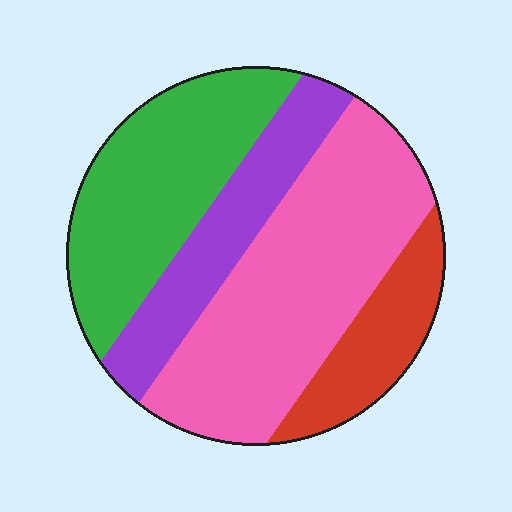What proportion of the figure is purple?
Purple covers around 20% of the figure.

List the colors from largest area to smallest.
From largest to smallest: pink, green, purple, red.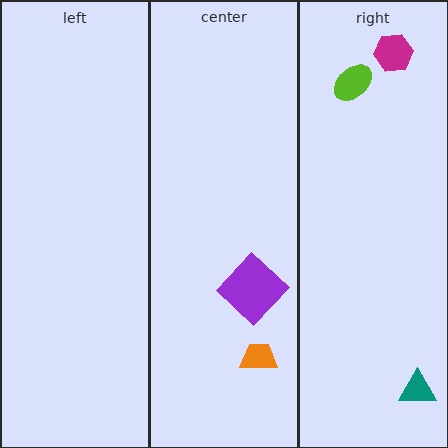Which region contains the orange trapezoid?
The center region.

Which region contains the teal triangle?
The right region.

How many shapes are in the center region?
2.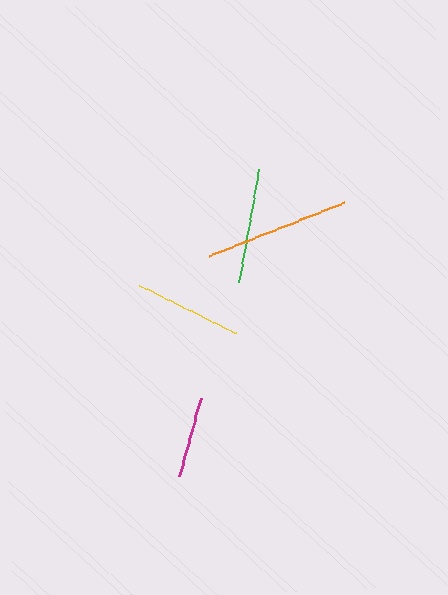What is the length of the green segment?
The green segment is approximately 115 pixels long.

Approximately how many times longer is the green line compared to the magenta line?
The green line is approximately 1.4 times the length of the magenta line.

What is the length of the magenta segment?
The magenta segment is approximately 81 pixels long.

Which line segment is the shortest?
The magenta line is the shortest at approximately 81 pixels.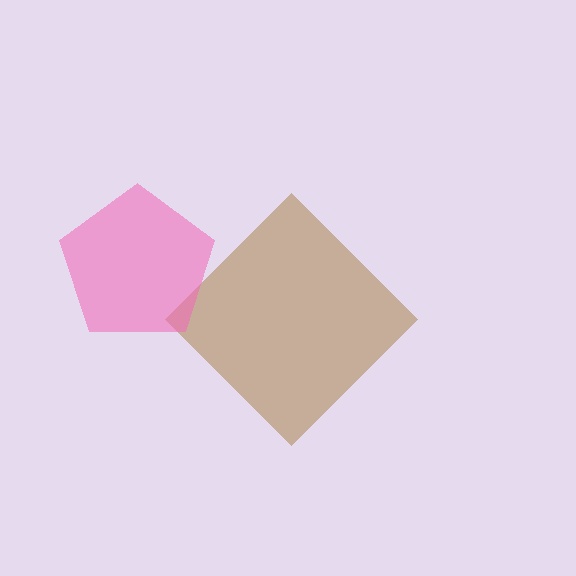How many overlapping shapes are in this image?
There are 2 overlapping shapes in the image.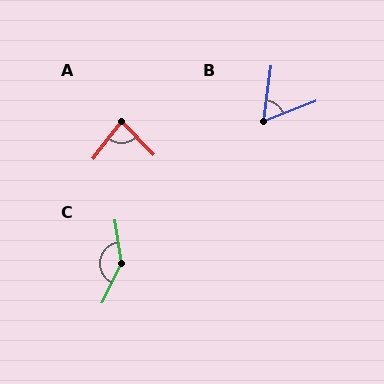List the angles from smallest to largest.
B (61°), A (81°), C (145°).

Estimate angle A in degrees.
Approximately 81 degrees.